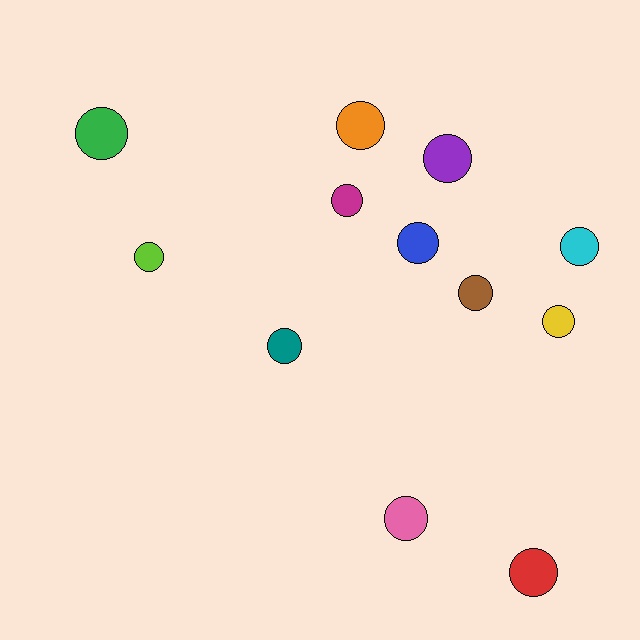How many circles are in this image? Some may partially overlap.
There are 12 circles.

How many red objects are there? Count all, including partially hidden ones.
There is 1 red object.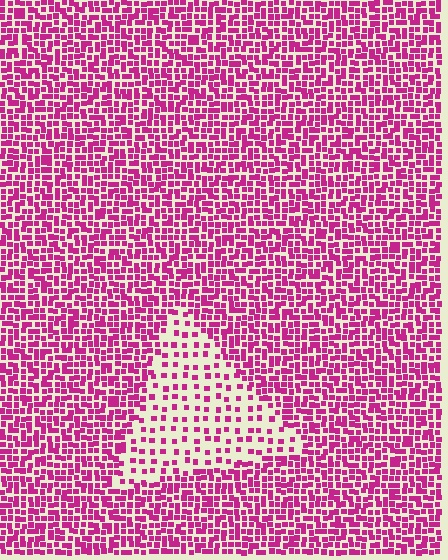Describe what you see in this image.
The image contains small magenta elements arranged at two different densities. A triangle-shaped region is visible where the elements are less densely packed than the surrounding area.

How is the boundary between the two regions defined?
The boundary is defined by a change in element density (approximately 2.5x ratio). All elements are the same color, size, and shape.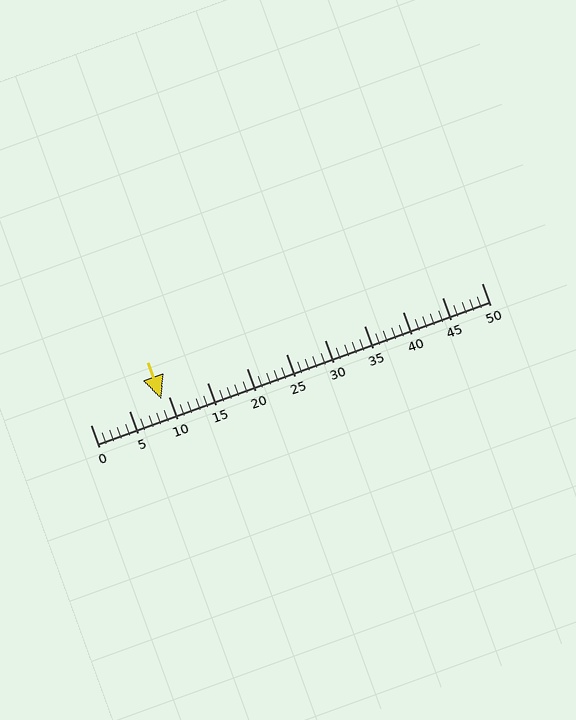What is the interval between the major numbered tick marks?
The major tick marks are spaced 5 units apart.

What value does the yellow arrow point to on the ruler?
The yellow arrow points to approximately 9.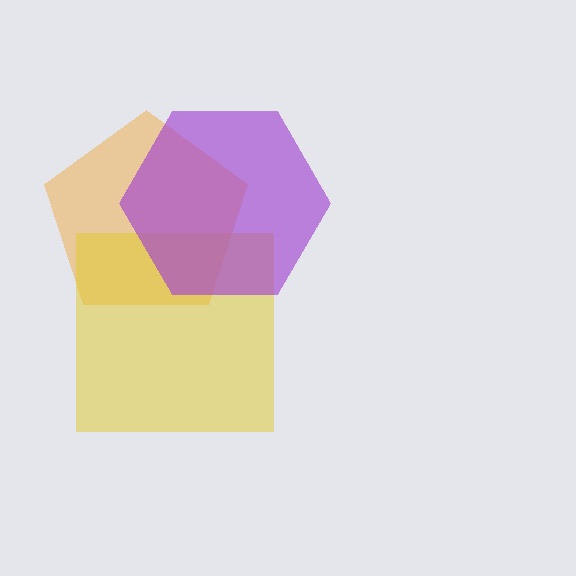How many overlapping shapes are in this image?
There are 3 overlapping shapes in the image.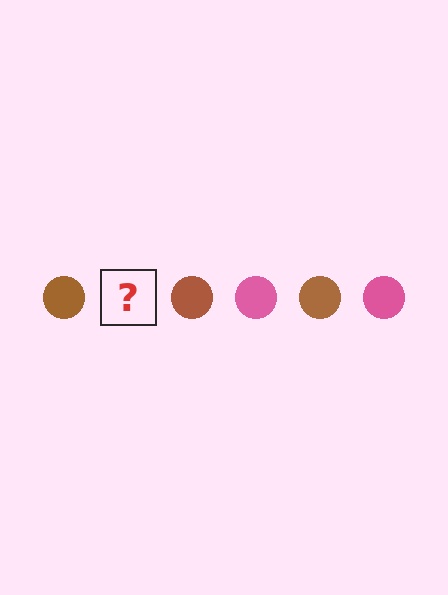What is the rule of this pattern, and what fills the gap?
The rule is that the pattern cycles through brown, pink circles. The gap should be filled with a pink circle.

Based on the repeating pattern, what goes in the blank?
The blank should be a pink circle.